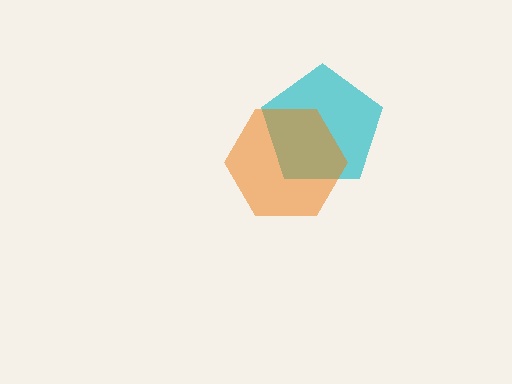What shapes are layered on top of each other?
The layered shapes are: a cyan pentagon, an orange hexagon.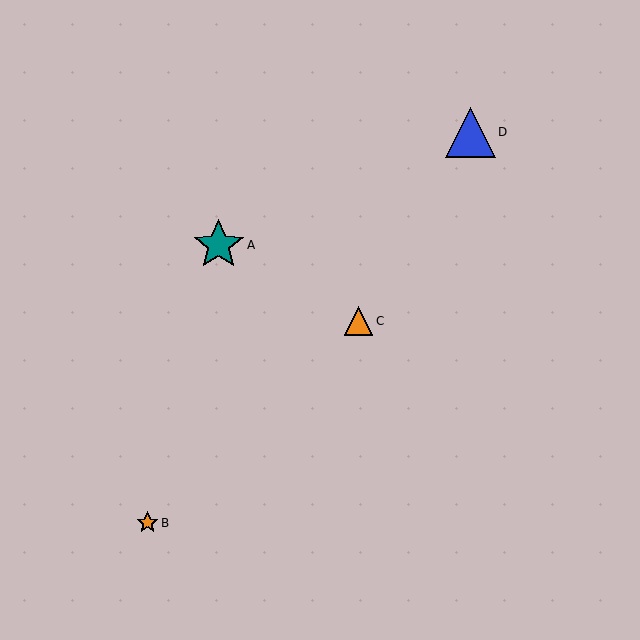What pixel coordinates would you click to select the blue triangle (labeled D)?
Click at (471, 132) to select the blue triangle D.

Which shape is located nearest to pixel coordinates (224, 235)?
The teal star (labeled A) at (219, 245) is nearest to that location.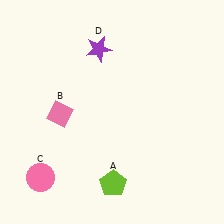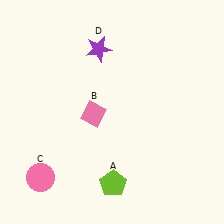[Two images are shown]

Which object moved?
The pink diamond (B) moved right.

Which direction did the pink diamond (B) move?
The pink diamond (B) moved right.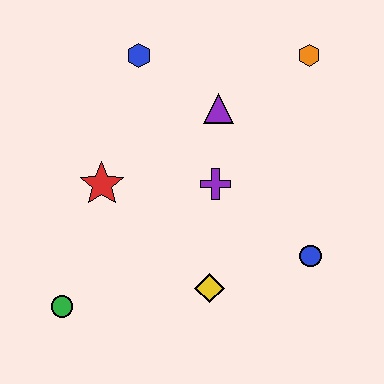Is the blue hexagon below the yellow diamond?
No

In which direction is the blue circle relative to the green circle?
The blue circle is to the right of the green circle.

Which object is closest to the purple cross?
The purple triangle is closest to the purple cross.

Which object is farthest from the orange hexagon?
The green circle is farthest from the orange hexagon.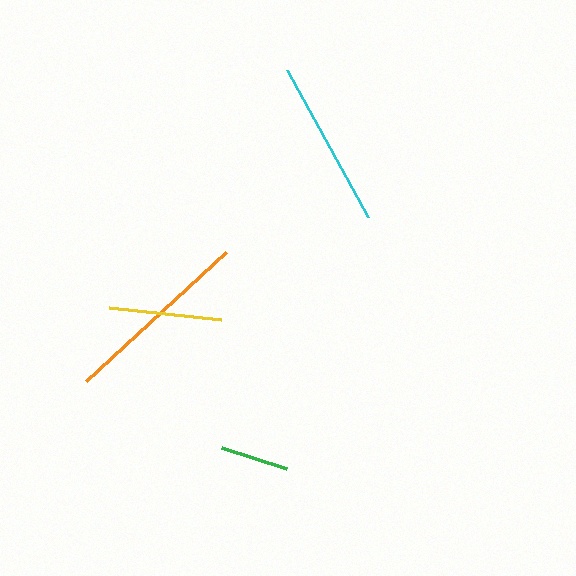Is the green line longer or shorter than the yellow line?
The yellow line is longer than the green line.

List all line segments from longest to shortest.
From longest to shortest: orange, cyan, yellow, green.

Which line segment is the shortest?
The green line is the shortest at approximately 69 pixels.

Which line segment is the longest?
The orange line is the longest at approximately 190 pixels.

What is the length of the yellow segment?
The yellow segment is approximately 112 pixels long.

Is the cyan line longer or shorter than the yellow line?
The cyan line is longer than the yellow line.